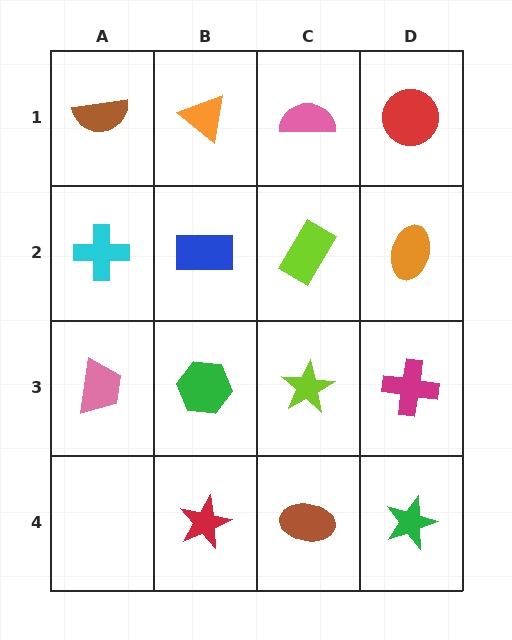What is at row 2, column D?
An orange ellipse.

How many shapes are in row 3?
4 shapes.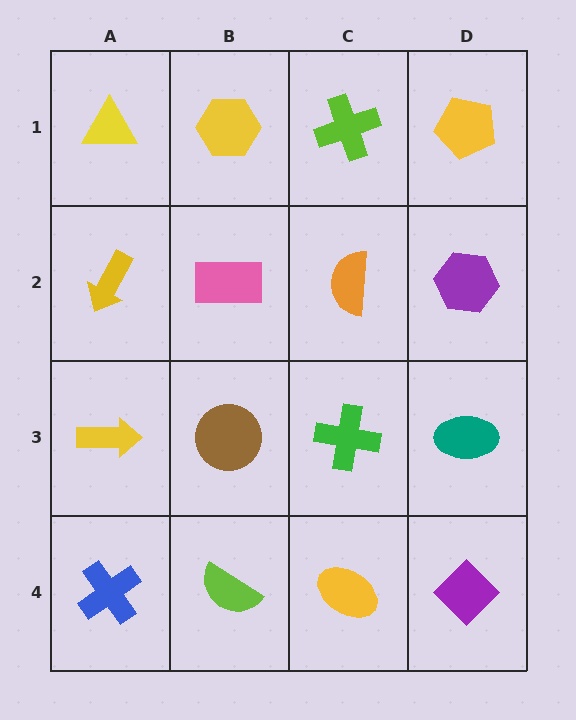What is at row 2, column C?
An orange semicircle.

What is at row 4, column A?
A blue cross.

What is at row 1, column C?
A lime cross.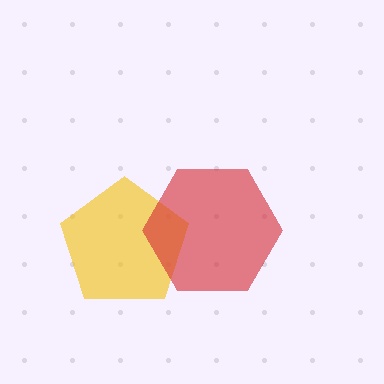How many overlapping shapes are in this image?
There are 2 overlapping shapes in the image.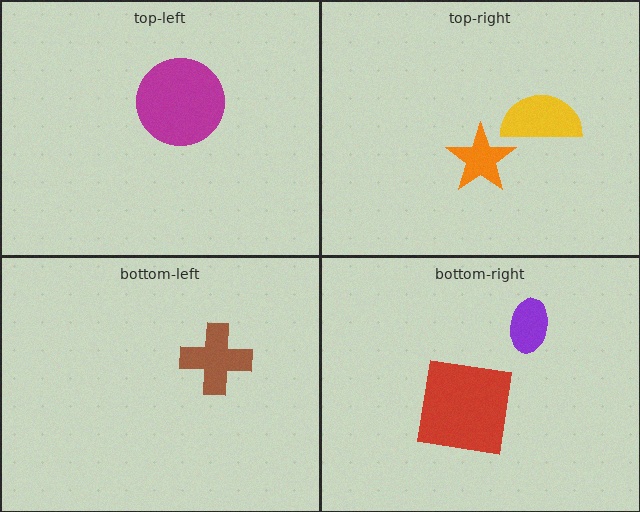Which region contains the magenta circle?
The top-left region.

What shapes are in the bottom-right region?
The purple ellipse, the red square.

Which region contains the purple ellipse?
The bottom-right region.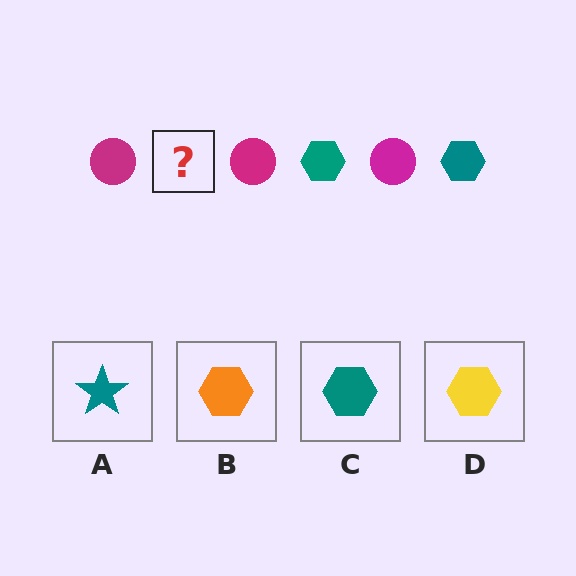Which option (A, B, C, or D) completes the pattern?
C.